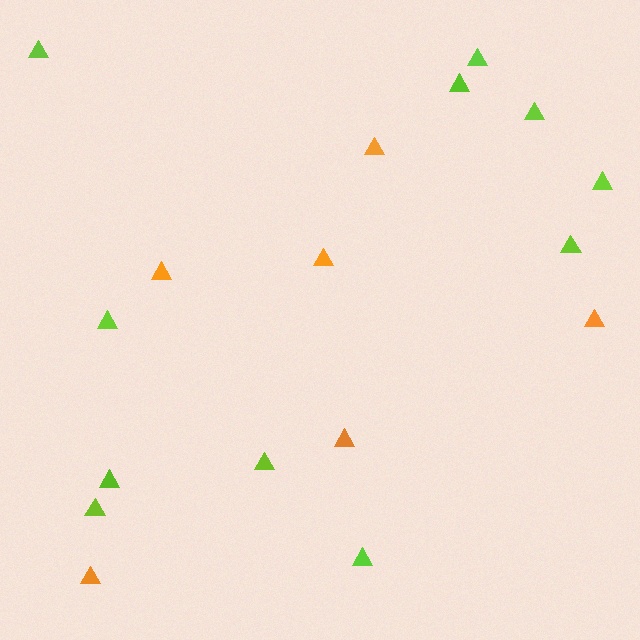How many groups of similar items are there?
There are 2 groups: one group of orange triangles (6) and one group of lime triangles (11).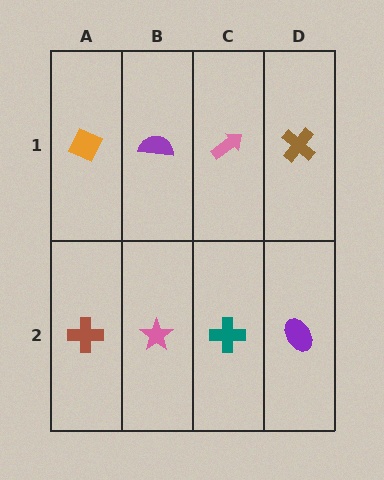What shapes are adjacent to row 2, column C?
A pink arrow (row 1, column C), a pink star (row 2, column B), a purple ellipse (row 2, column D).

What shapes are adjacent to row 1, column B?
A pink star (row 2, column B), an orange diamond (row 1, column A), a pink arrow (row 1, column C).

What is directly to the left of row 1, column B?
An orange diamond.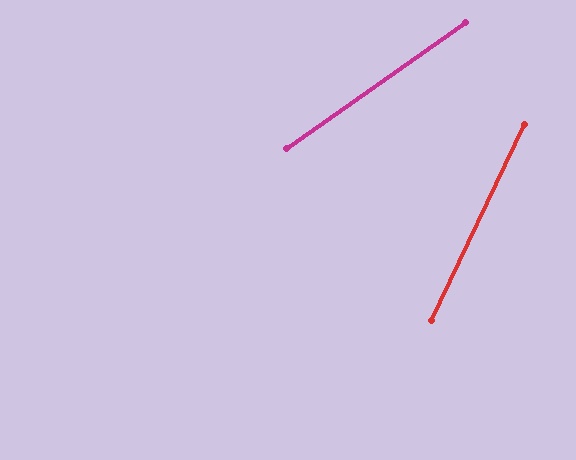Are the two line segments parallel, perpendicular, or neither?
Neither parallel nor perpendicular — they differ by about 29°.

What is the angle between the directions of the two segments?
Approximately 29 degrees.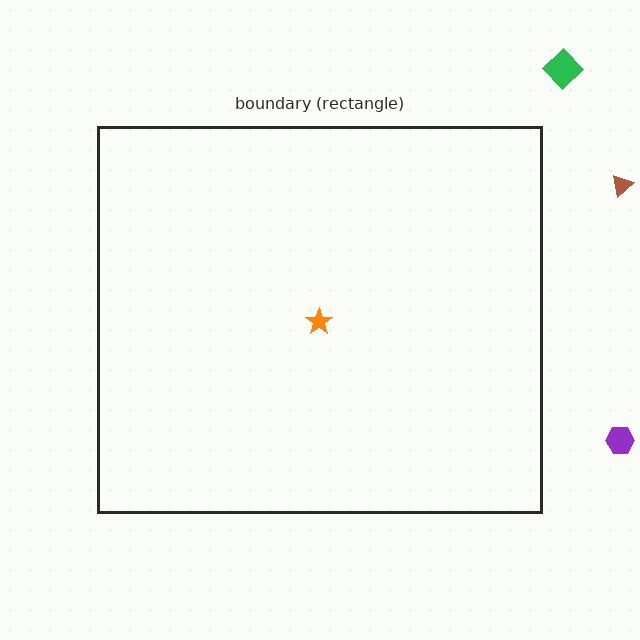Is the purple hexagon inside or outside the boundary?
Outside.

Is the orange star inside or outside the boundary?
Inside.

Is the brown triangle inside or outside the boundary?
Outside.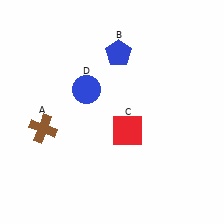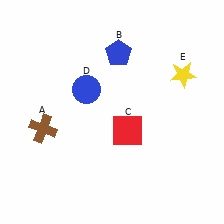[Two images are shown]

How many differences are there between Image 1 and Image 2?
There is 1 difference between the two images.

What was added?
A yellow star (E) was added in Image 2.